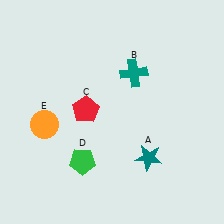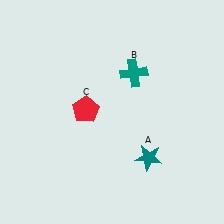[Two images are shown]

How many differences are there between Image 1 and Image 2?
There are 2 differences between the two images.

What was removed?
The green pentagon (D), the orange circle (E) were removed in Image 2.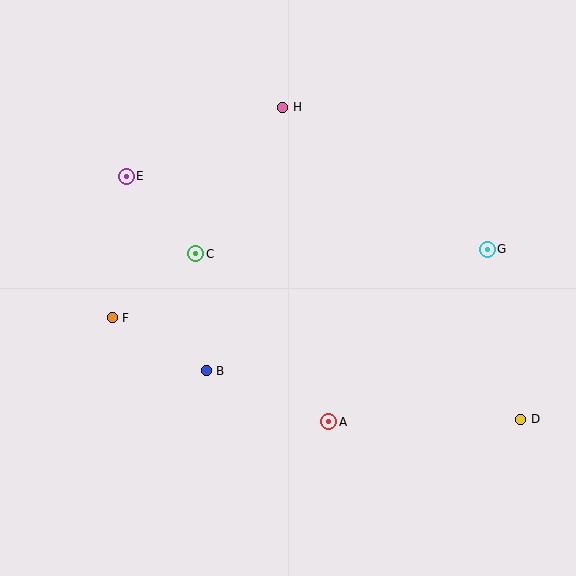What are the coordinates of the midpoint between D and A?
The midpoint between D and A is at (425, 420).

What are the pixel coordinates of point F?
Point F is at (112, 318).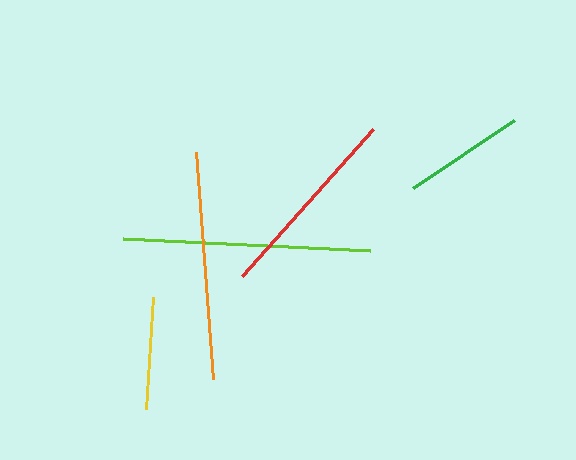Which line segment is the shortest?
The yellow line is the shortest at approximately 112 pixels.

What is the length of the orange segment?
The orange segment is approximately 227 pixels long.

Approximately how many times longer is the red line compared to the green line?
The red line is approximately 1.6 times the length of the green line.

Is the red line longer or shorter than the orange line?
The orange line is longer than the red line.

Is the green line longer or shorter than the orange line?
The orange line is longer than the green line.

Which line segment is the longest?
The lime line is the longest at approximately 247 pixels.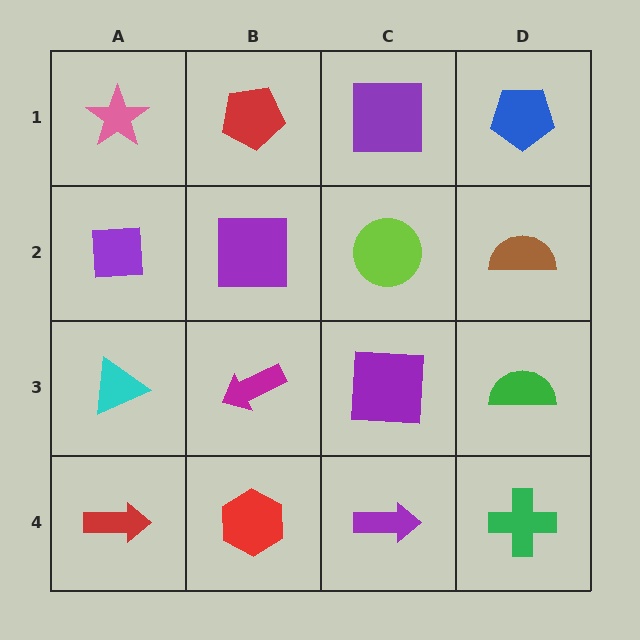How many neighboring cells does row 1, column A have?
2.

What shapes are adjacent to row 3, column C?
A lime circle (row 2, column C), a purple arrow (row 4, column C), a magenta arrow (row 3, column B), a green semicircle (row 3, column D).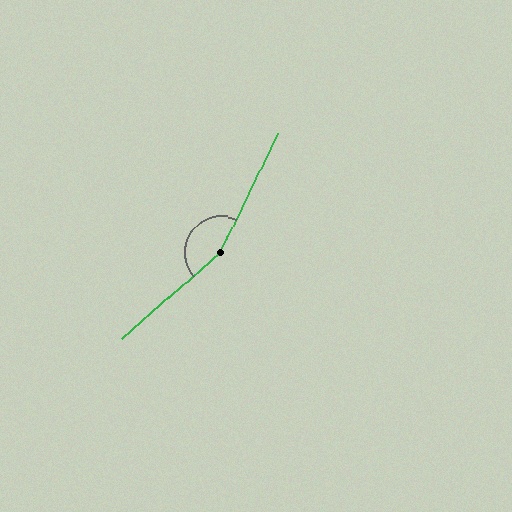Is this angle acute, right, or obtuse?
It is obtuse.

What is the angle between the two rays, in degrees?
Approximately 157 degrees.